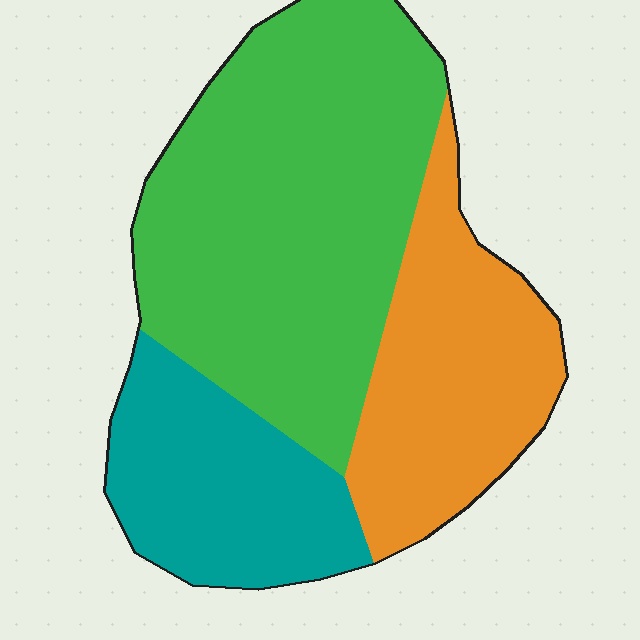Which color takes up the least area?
Teal, at roughly 20%.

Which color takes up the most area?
Green, at roughly 50%.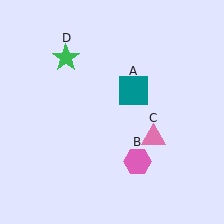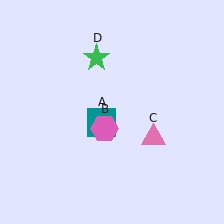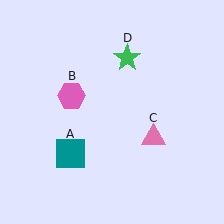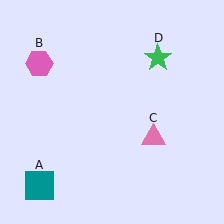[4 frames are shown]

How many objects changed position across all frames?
3 objects changed position: teal square (object A), pink hexagon (object B), green star (object D).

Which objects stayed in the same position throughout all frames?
Pink triangle (object C) remained stationary.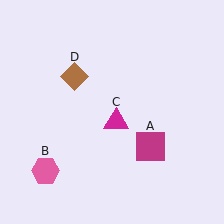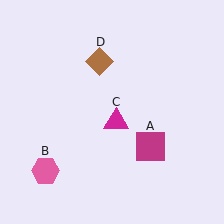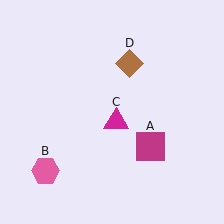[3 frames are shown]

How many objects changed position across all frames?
1 object changed position: brown diamond (object D).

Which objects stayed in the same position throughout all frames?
Magenta square (object A) and pink hexagon (object B) and magenta triangle (object C) remained stationary.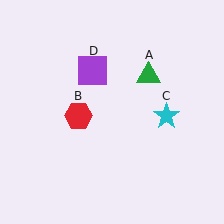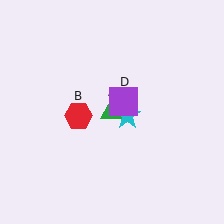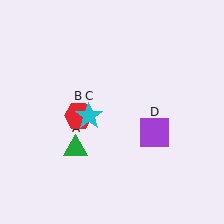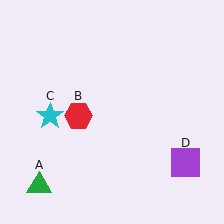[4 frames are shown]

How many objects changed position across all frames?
3 objects changed position: green triangle (object A), cyan star (object C), purple square (object D).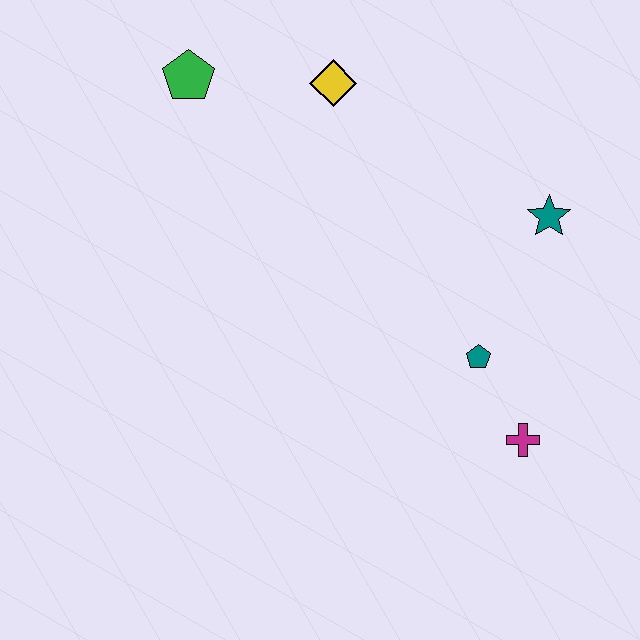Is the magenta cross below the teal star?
Yes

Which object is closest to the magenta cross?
The teal pentagon is closest to the magenta cross.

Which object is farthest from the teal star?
The green pentagon is farthest from the teal star.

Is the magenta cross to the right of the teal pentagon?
Yes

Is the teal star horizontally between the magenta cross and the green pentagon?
No